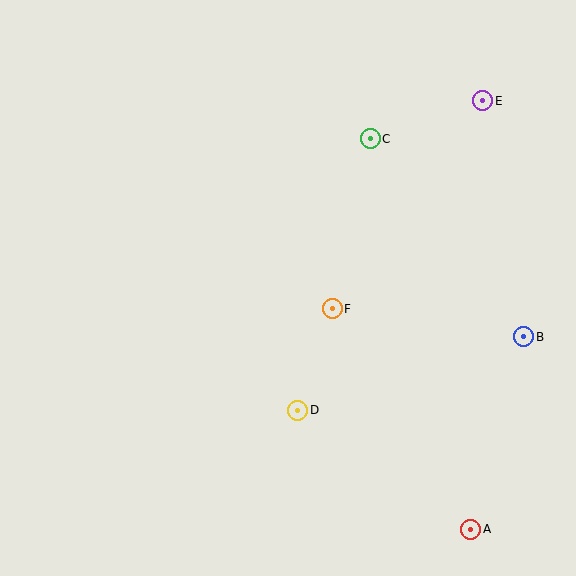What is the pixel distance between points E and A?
The distance between E and A is 429 pixels.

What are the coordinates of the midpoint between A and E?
The midpoint between A and E is at (477, 315).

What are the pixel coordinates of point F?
Point F is at (332, 309).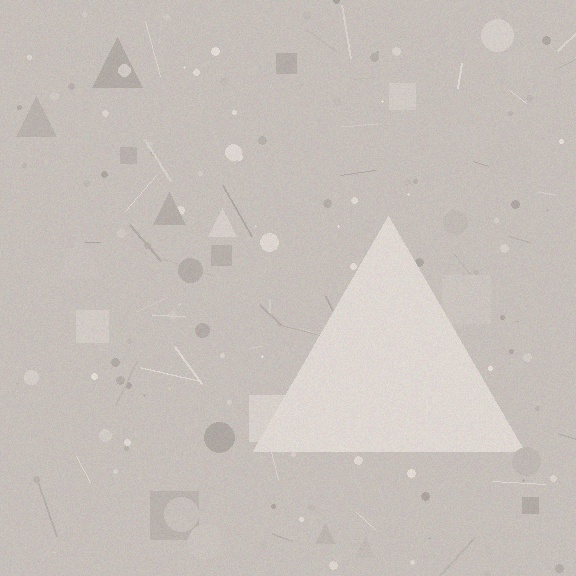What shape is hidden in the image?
A triangle is hidden in the image.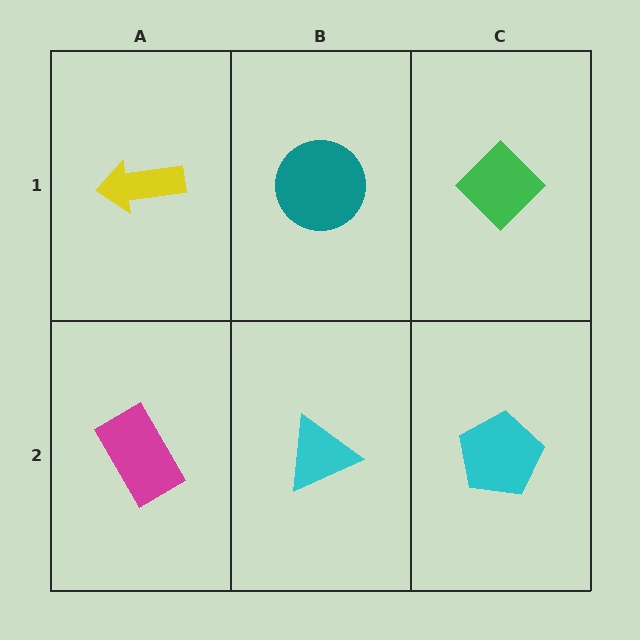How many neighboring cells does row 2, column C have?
2.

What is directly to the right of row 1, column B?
A green diamond.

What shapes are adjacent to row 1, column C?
A cyan pentagon (row 2, column C), a teal circle (row 1, column B).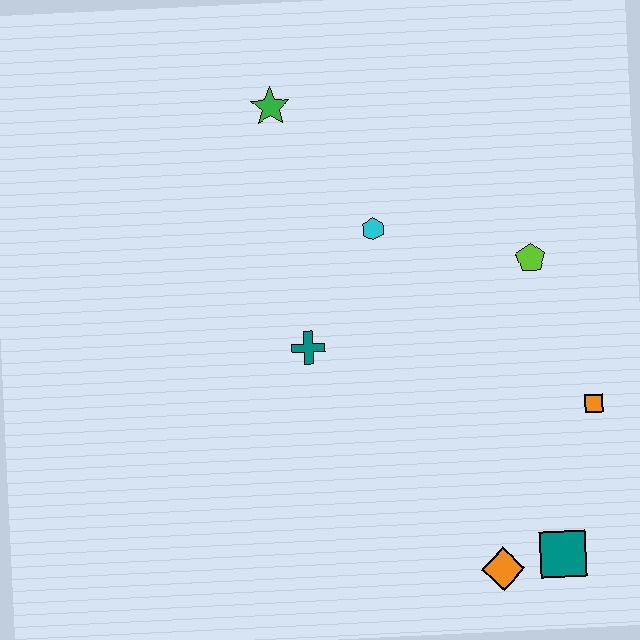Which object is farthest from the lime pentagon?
The orange diamond is farthest from the lime pentagon.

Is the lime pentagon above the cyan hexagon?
No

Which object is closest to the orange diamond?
The teal square is closest to the orange diamond.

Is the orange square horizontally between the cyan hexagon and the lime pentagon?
No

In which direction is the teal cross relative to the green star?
The teal cross is below the green star.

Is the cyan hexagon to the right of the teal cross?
Yes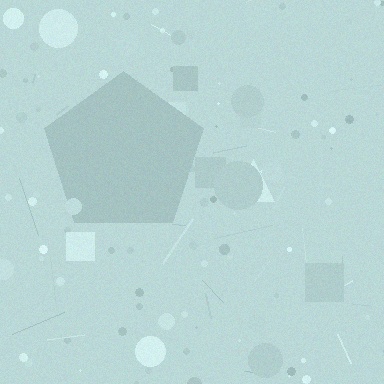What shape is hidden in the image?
A pentagon is hidden in the image.